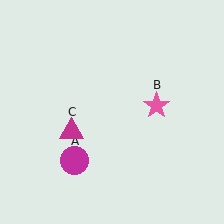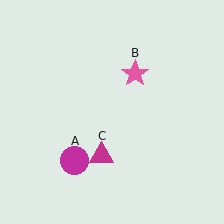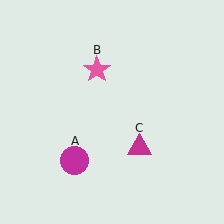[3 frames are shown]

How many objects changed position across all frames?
2 objects changed position: pink star (object B), magenta triangle (object C).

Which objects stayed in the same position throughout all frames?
Magenta circle (object A) remained stationary.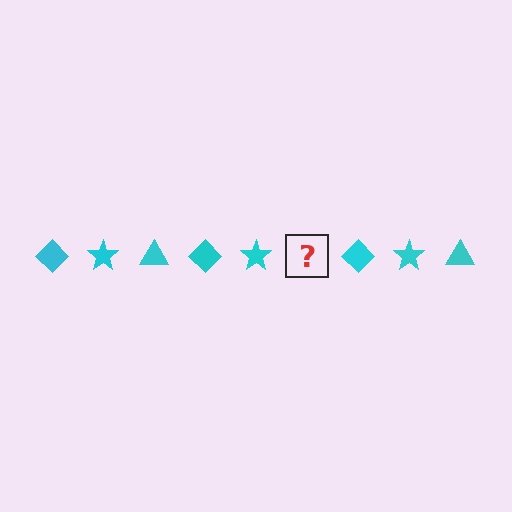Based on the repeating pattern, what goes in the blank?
The blank should be a cyan triangle.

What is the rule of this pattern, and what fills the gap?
The rule is that the pattern cycles through diamond, star, triangle shapes in cyan. The gap should be filled with a cyan triangle.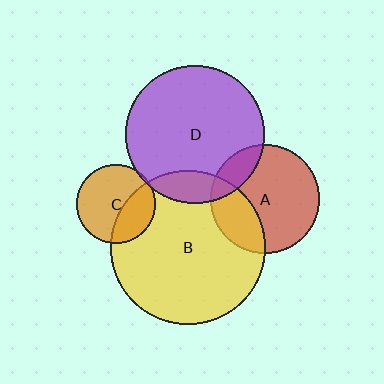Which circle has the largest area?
Circle B (yellow).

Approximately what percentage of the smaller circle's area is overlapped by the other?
Approximately 5%.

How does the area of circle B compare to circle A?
Approximately 2.0 times.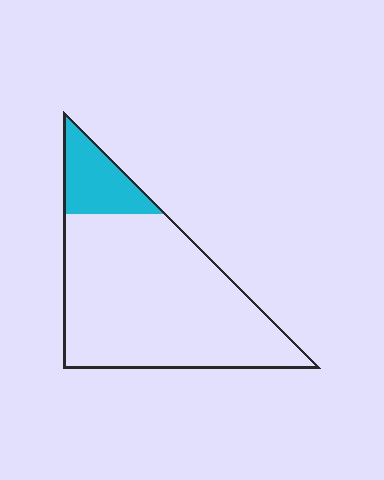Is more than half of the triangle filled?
No.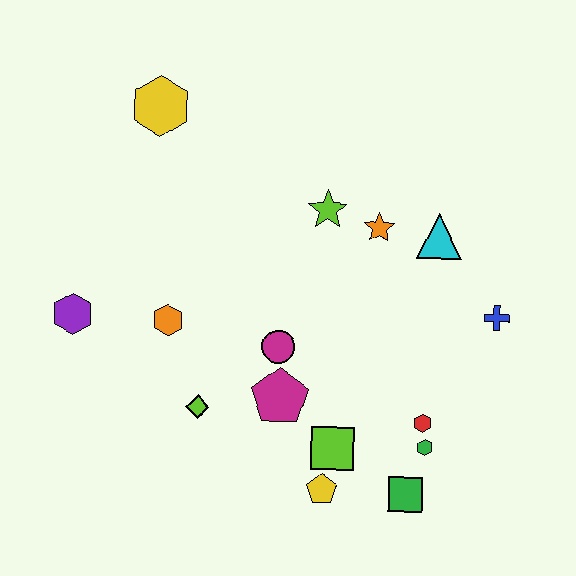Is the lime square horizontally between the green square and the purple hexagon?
Yes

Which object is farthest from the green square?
The yellow hexagon is farthest from the green square.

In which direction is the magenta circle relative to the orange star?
The magenta circle is below the orange star.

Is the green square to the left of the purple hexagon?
No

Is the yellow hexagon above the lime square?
Yes